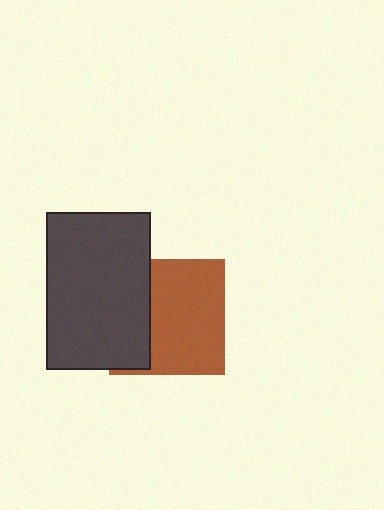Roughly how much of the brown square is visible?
Most of it is visible (roughly 66%).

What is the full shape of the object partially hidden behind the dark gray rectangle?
The partially hidden object is a brown square.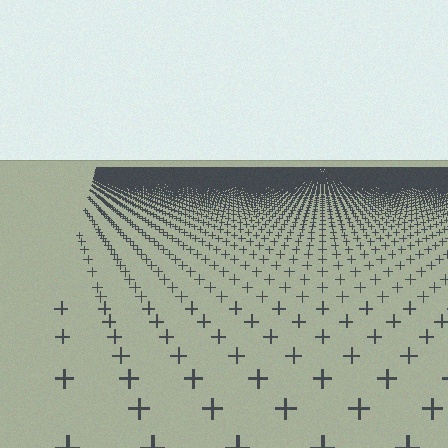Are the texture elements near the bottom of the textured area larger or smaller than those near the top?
Larger. Near the bottom, elements are closer to the viewer and appear at a bigger on-screen size.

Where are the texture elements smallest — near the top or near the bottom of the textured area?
Near the top.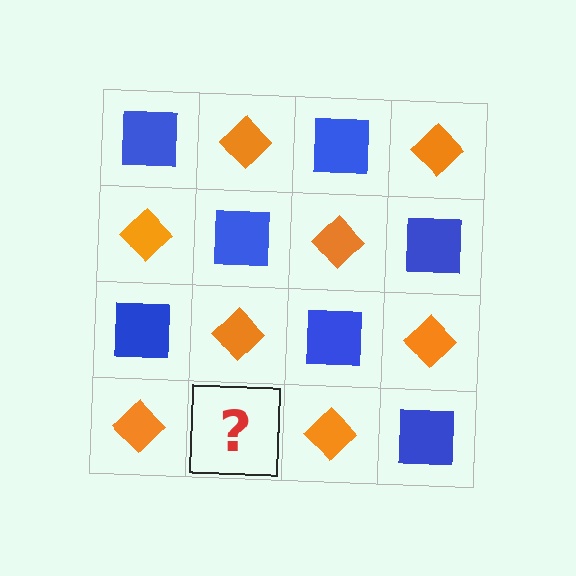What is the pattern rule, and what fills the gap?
The rule is that it alternates blue square and orange diamond in a checkerboard pattern. The gap should be filled with a blue square.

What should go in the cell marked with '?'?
The missing cell should contain a blue square.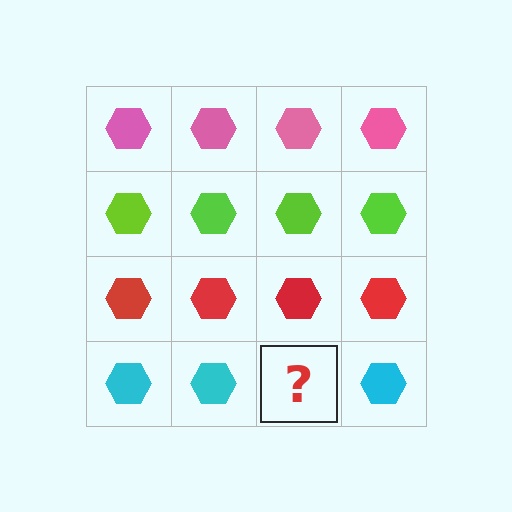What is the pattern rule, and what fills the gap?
The rule is that each row has a consistent color. The gap should be filled with a cyan hexagon.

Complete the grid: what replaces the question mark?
The question mark should be replaced with a cyan hexagon.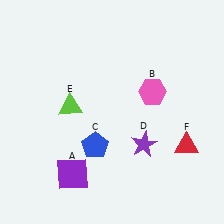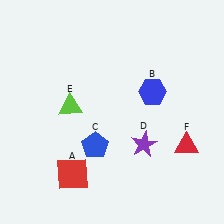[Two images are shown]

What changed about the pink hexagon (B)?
In Image 1, B is pink. In Image 2, it changed to blue.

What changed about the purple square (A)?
In Image 1, A is purple. In Image 2, it changed to red.